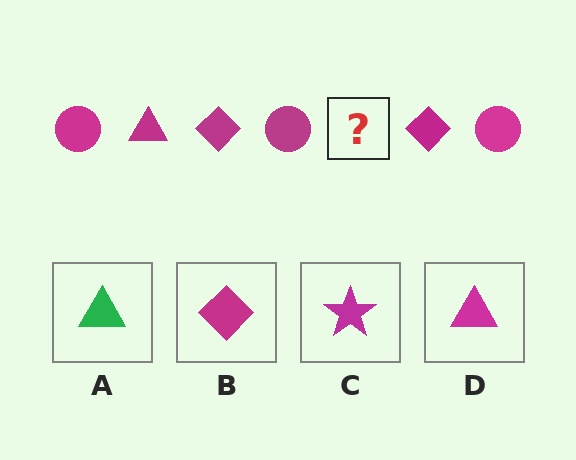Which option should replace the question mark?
Option D.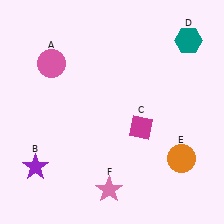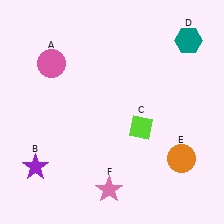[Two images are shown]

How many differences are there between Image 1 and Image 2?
There is 1 difference between the two images.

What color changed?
The diamond (C) changed from magenta in Image 1 to lime in Image 2.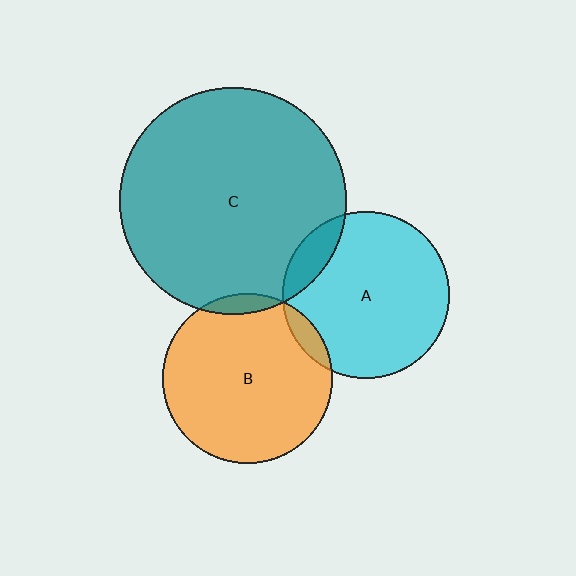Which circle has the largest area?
Circle C (teal).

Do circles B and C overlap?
Yes.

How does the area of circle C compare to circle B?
Approximately 1.8 times.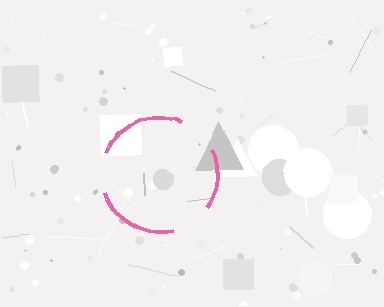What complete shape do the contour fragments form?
The contour fragments form a circle.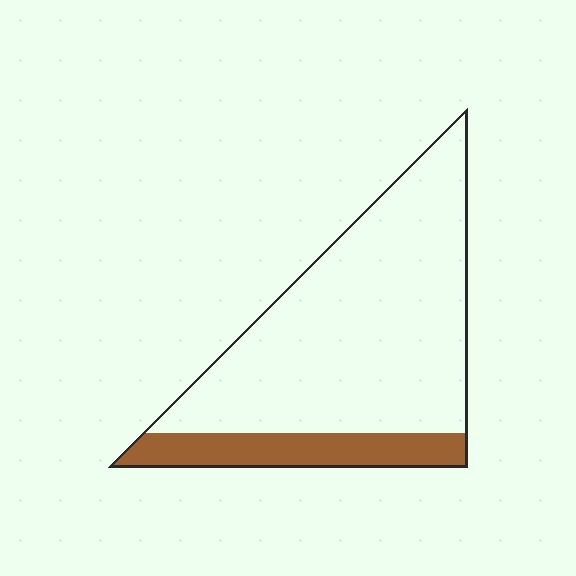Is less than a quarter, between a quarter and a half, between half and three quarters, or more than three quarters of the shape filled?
Less than a quarter.